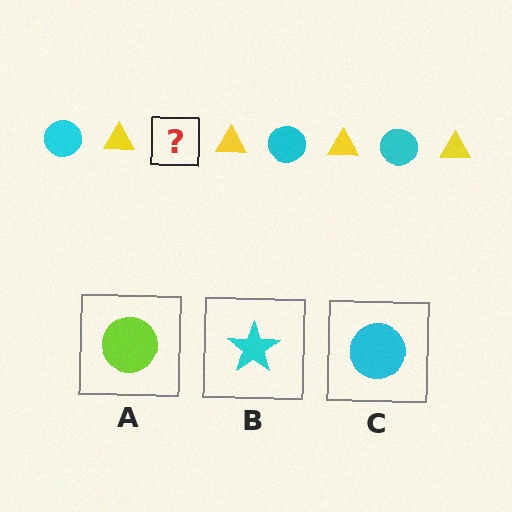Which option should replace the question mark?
Option C.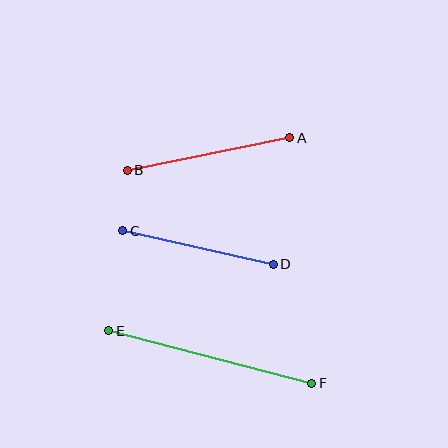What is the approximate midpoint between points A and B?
The midpoint is at approximately (209, 154) pixels.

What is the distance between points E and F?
The distance is approximately 210 pixels.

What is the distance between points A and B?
The distance is approximately 166 pixels.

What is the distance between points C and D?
The distance is approximately 154 pixels.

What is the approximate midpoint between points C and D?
The midpoint is at approximately (198, 248) pixels.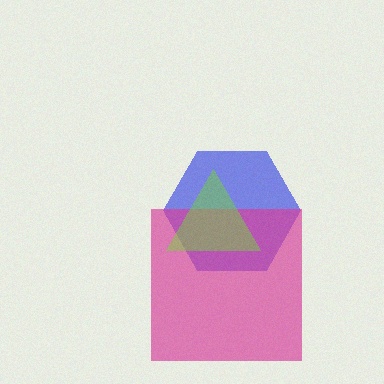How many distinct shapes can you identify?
There are 3 distinct shapes: a blue hexagon, a magenta square, a lime triangle.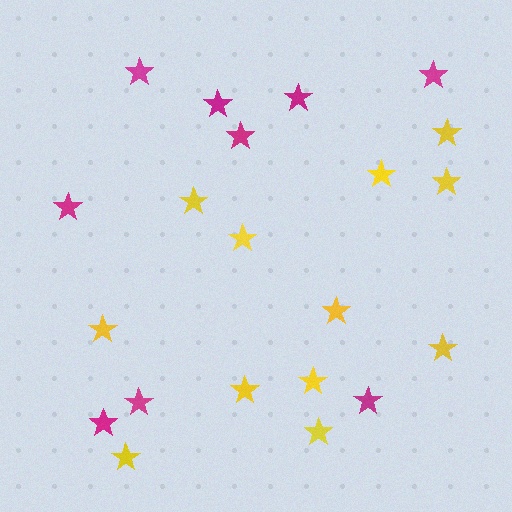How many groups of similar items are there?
There are 2 groups: one group of yellow stars (12) and one group of magenta stars (9).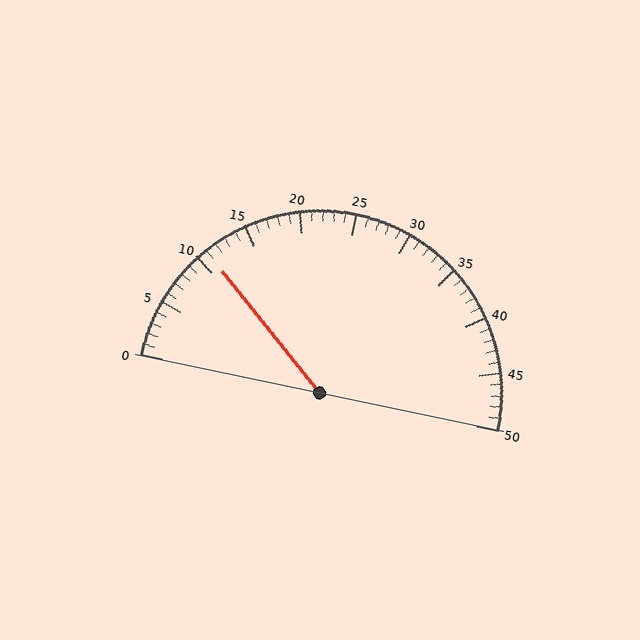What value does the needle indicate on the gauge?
The needle indicates approximately 11.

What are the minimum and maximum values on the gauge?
The gauge ranges from 0 to 50.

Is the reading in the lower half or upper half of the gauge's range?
The reading is in the lower half of the range (0 to 50).